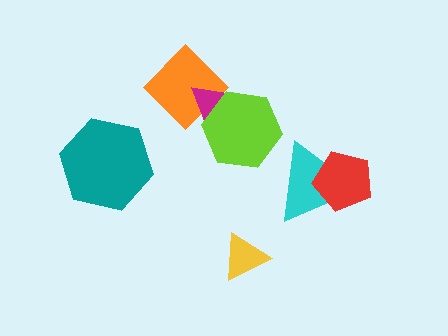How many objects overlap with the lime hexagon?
2 objects overlap with the lime hexagon.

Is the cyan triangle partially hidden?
Yes, it is partially covered by another shape.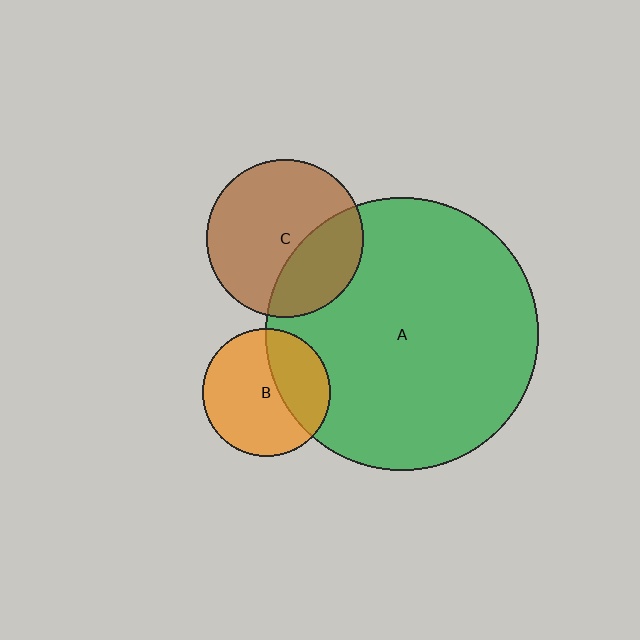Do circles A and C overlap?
Yes.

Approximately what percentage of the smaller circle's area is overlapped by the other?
Approximately 35%.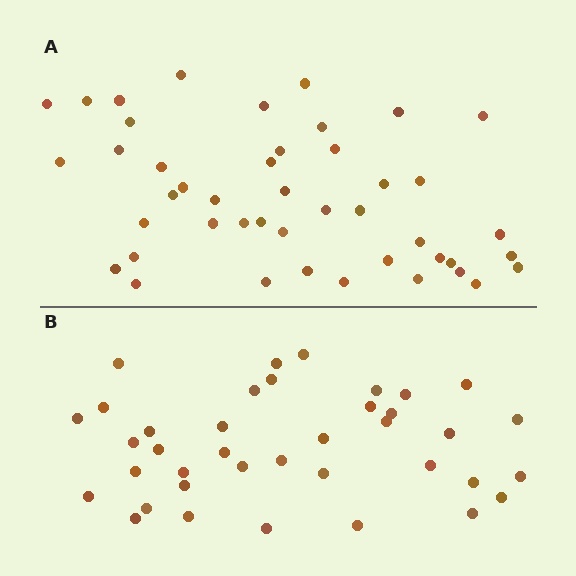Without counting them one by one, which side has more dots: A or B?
Region A (the top region) has more dots.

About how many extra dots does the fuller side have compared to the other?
Region A has roughly 8 or so more dots than region B.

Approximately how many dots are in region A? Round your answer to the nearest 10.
About 40 dots. (The exact count is 45, which rounds to 40.)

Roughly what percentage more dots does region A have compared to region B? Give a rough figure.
About 20% more.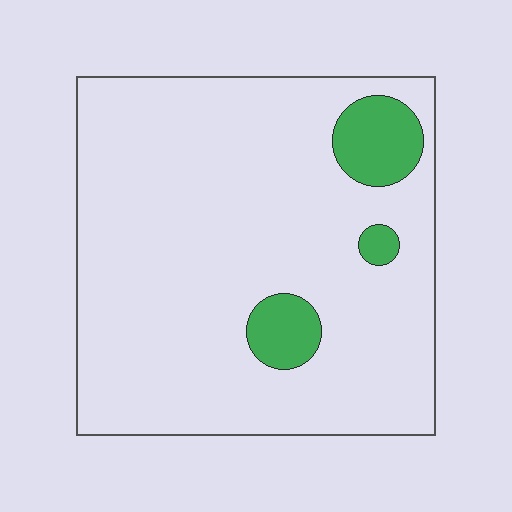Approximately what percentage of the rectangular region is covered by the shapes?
Approximately 10%.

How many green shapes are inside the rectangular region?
3.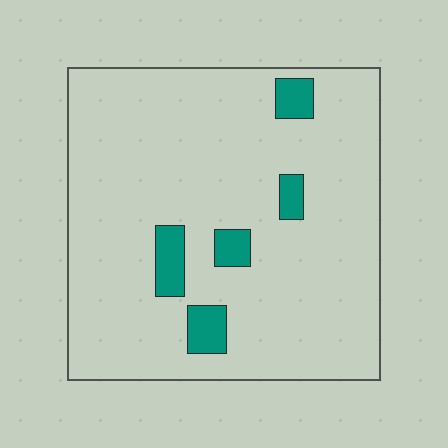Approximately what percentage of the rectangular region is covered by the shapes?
Approximately 10%.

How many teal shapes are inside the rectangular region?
5.